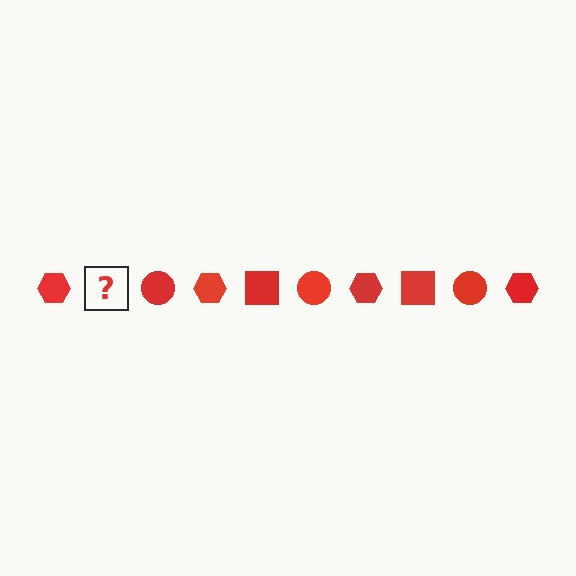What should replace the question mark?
The question mark should be replaced with a red square.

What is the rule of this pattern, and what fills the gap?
The rule is that the pattern cycles through hexagon, square, circle shapes in red. The gap should be filled with a red square.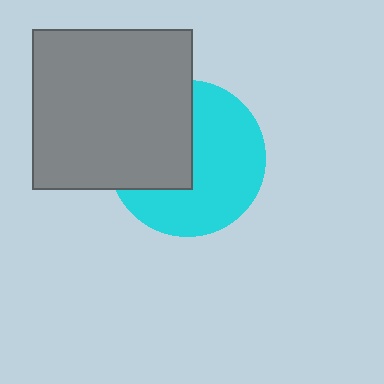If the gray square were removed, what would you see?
You would see the complete cyan circle.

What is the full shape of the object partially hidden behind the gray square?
The partially hidden object is a cyan circle.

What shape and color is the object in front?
The object in front is a gray square.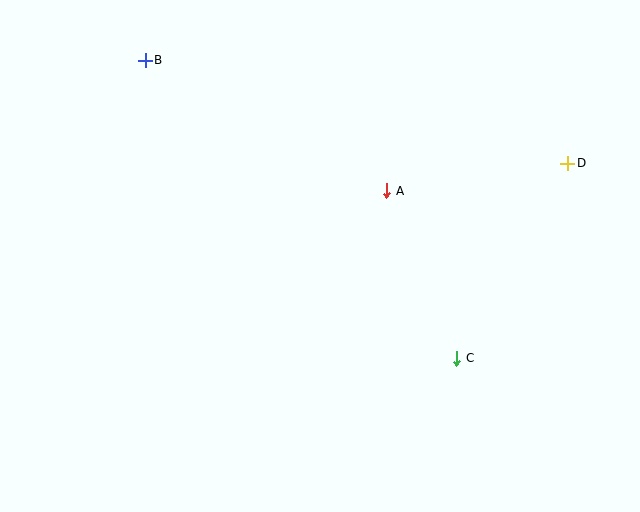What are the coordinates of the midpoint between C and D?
The midpoint between C and D is at (512, 261).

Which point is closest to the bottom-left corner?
Point B is closest to the bottom-left corner.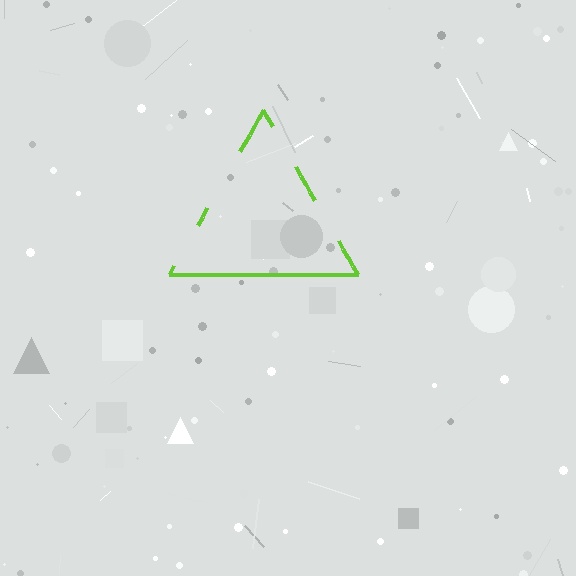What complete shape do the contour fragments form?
The contour fragments form a triangle.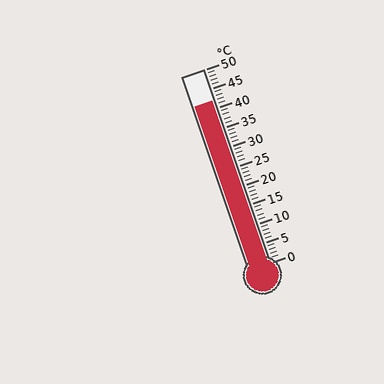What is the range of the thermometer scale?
The thermometer scale ranges from 0°C to 50°C.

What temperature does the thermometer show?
The thermometer shows approximately 42°C.